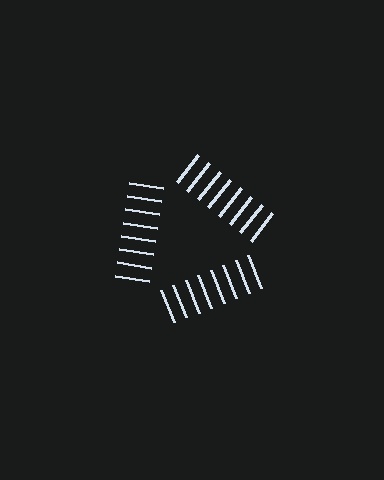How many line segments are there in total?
24 — 8 along each of the 3 edges.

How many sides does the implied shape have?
3 sides — the line-ends trace a triangle.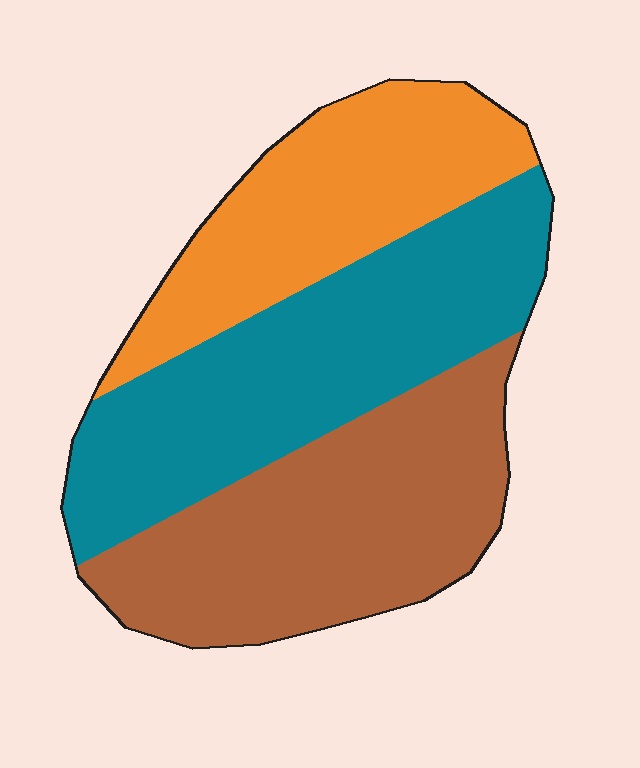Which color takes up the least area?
Orange, at roughly 25%.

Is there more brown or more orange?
Brown.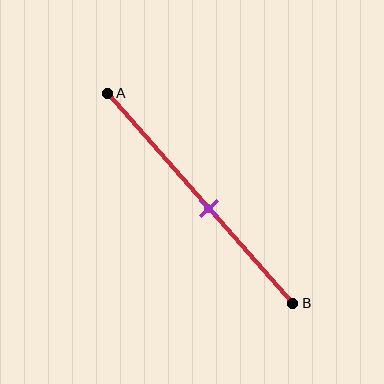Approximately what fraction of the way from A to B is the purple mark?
The purple mark is approximately 55% of the way from A to B.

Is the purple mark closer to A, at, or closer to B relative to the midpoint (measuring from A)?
The purple mark is closer to point B than the midpoint of segment AB.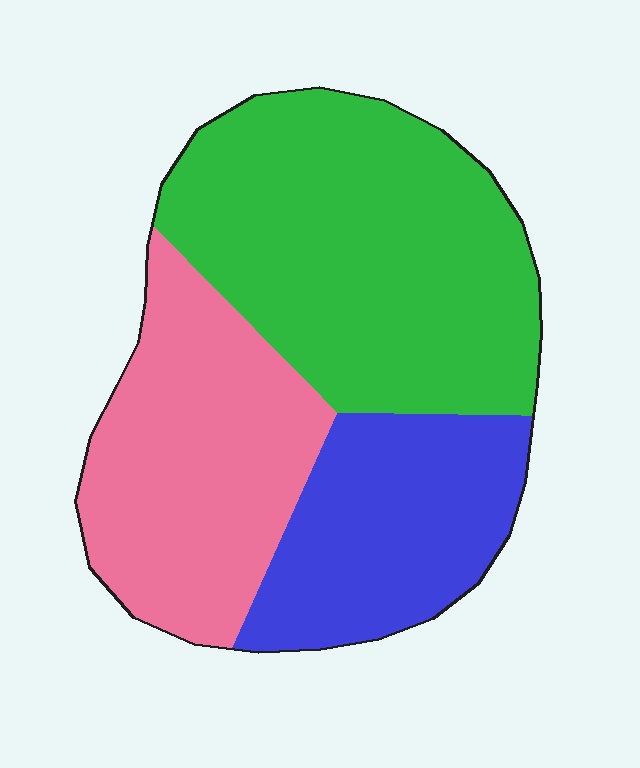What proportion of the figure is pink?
Pink takes up about one third (1/3) of the figure.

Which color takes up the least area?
Blue, at roughly 25%.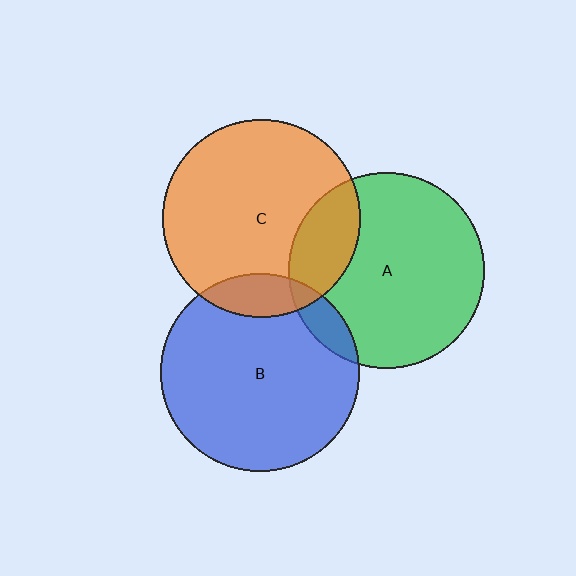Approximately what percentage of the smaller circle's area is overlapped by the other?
Approximately 10%.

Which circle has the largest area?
Circle B (blue).